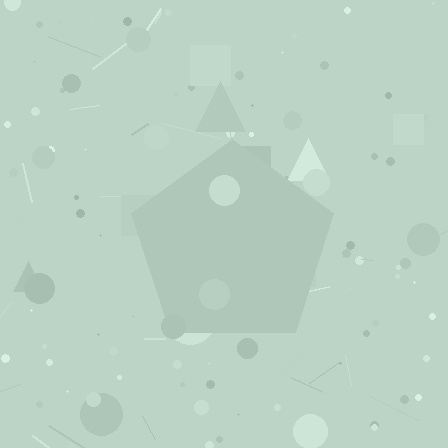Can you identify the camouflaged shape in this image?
The camouflaged shape is a pentagon.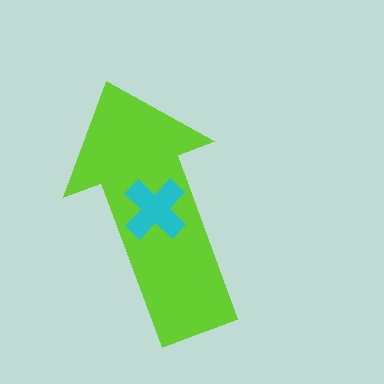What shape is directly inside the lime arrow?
The cyan cross.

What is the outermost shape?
The lime arrow.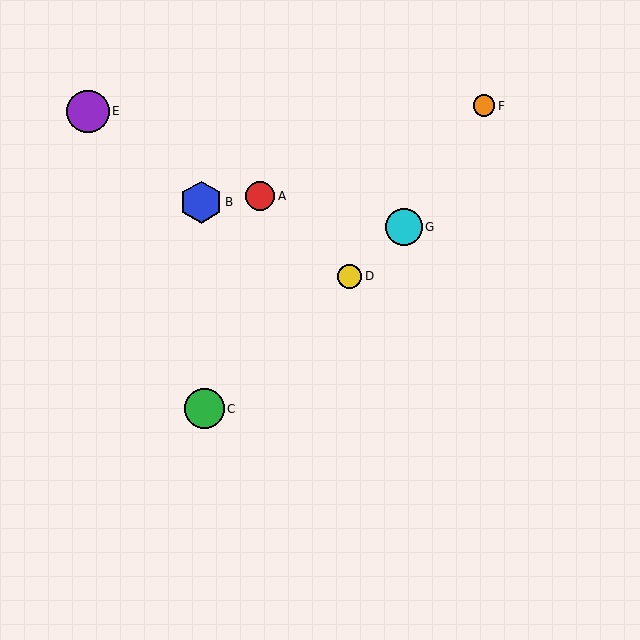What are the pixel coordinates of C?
Object C is at (204, 409).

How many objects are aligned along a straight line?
3 objects (C, D, G) are aligned along a straight line.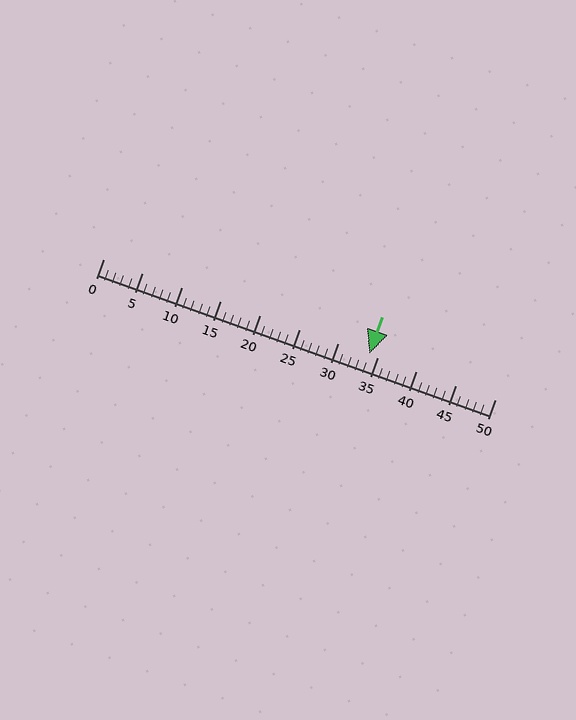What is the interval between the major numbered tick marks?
The major tick marks are spaced 5 units apart.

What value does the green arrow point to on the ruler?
The green arrow points to approximately 34.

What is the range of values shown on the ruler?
The ruler shows values from 0 to 50.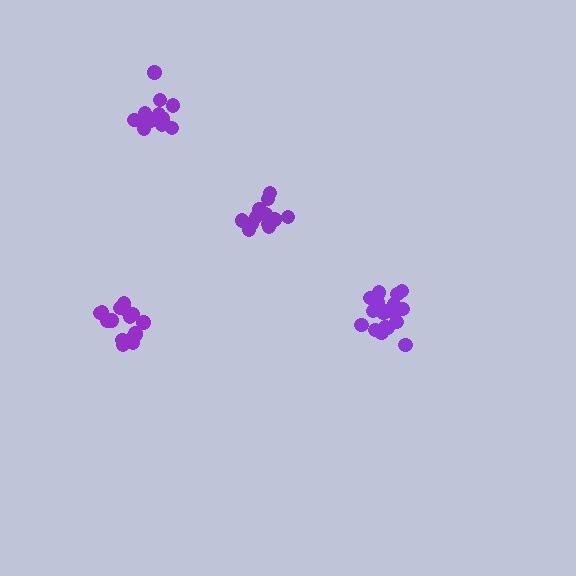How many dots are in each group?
Group 1: 18 dots, Group 2: 12 dots, Group 3: 15 dots, Group 4: 17 dots (62 total).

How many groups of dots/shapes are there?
There are 4 groups.